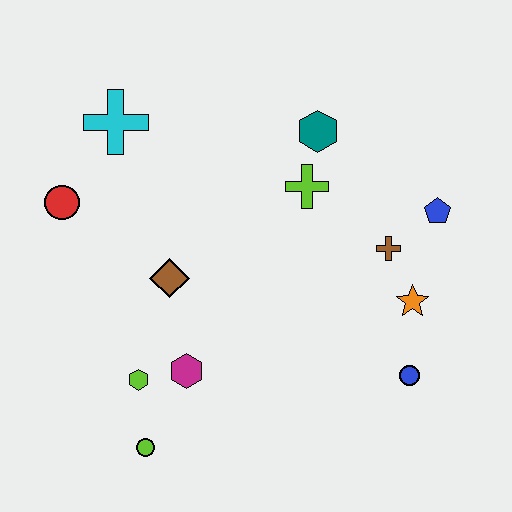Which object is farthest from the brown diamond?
The blue pentagon is farthest from the brown diamond.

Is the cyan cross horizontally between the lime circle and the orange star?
No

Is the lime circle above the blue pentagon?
No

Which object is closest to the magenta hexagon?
The lime hexagon is closest to the magenta hexagon.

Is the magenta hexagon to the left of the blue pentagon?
Yes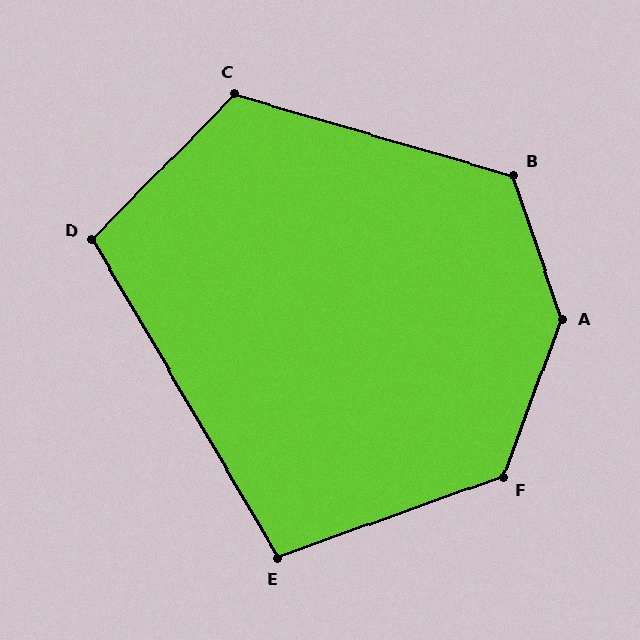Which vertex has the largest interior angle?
A, at approximately 141 degrees.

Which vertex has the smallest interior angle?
E, at approximately 100 degrees.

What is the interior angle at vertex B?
Approximately 125 degrees (obtuse).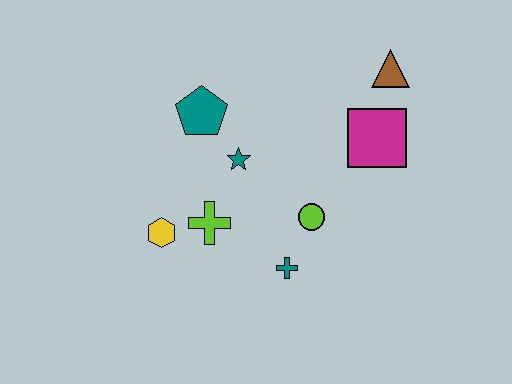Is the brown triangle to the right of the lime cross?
Yes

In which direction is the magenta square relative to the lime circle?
The magenta square is above the lime circle.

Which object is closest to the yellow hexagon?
The lime cross is closest to the yellow hexagon.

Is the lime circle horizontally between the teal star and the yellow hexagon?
No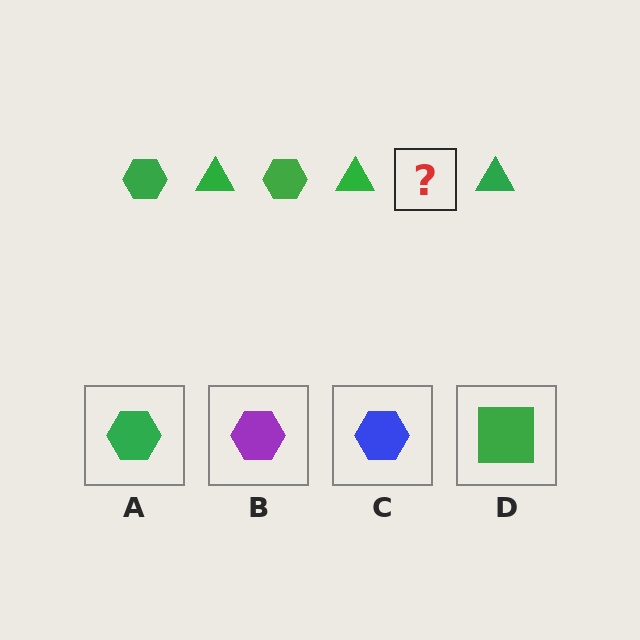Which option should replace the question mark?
Option A.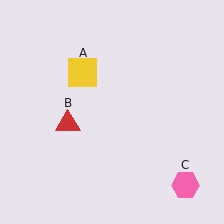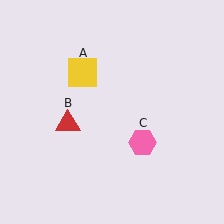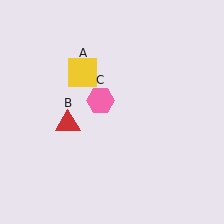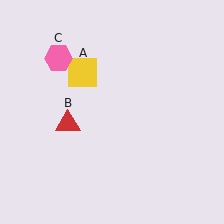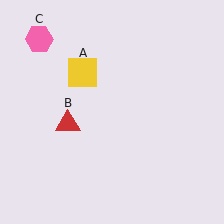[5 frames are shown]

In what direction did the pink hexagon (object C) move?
The pink hexagon (object C) moved up and to the left.